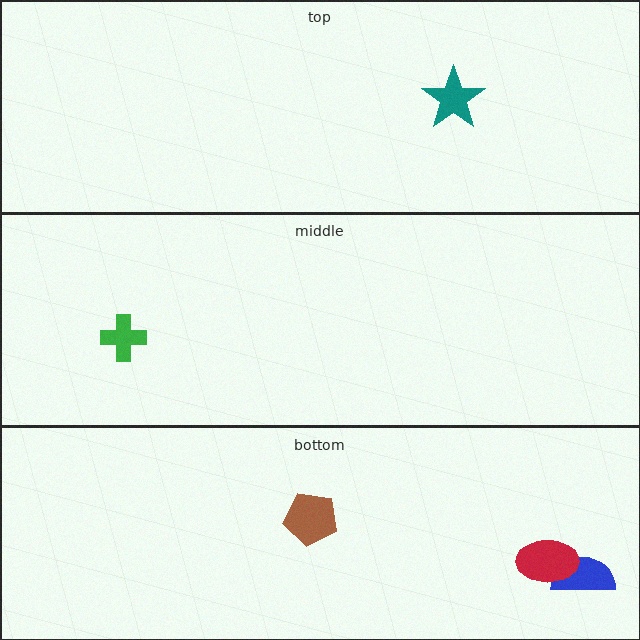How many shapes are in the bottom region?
3.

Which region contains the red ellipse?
The bottom region.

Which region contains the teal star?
The top region.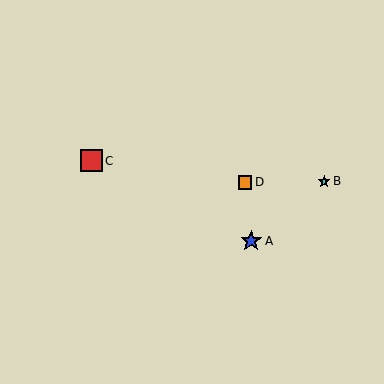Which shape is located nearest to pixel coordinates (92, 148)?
The red square (labeled C) at (91, 161) is nearest to that location.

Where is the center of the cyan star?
The center of the cyan star is at (324, 181).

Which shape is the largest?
The red square (labeled C) is the largest.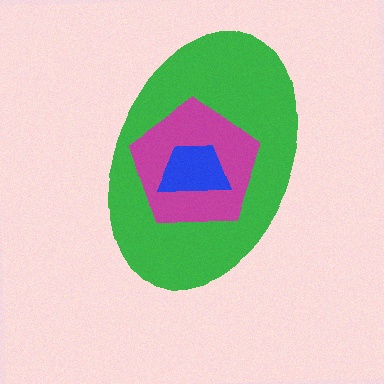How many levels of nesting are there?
3.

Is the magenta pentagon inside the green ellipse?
Yes.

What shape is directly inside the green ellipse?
The magenta pentagon.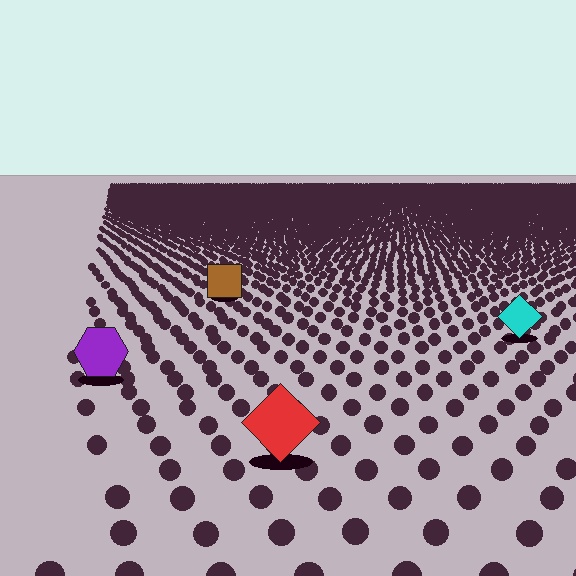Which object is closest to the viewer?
The red diamond is closest. The texture marks near it are larger and more spread out.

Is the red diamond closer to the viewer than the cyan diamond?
Yes. The red diamond is closer — you can tell from the texture gradient: the ground texture is coarser near it.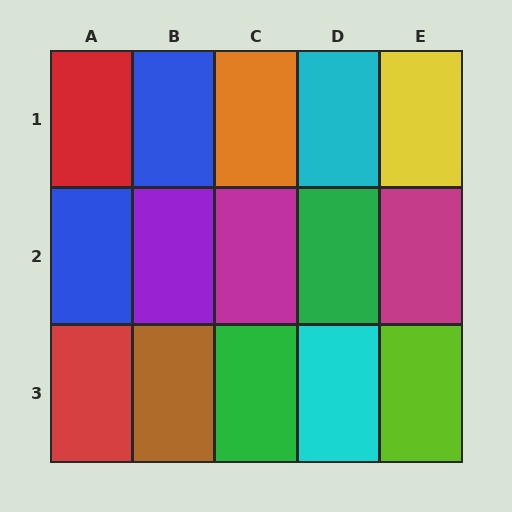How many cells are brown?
1 cell is brown.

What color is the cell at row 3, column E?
Lime.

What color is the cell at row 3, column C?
Green.